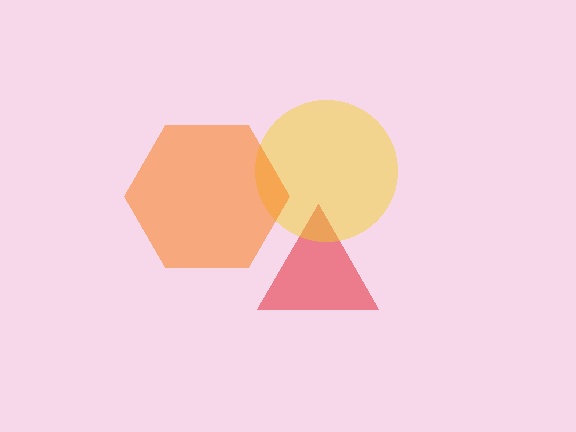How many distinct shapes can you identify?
There are 3 distinct shapes: a red triangle, a yellow circle, an orange hexagon.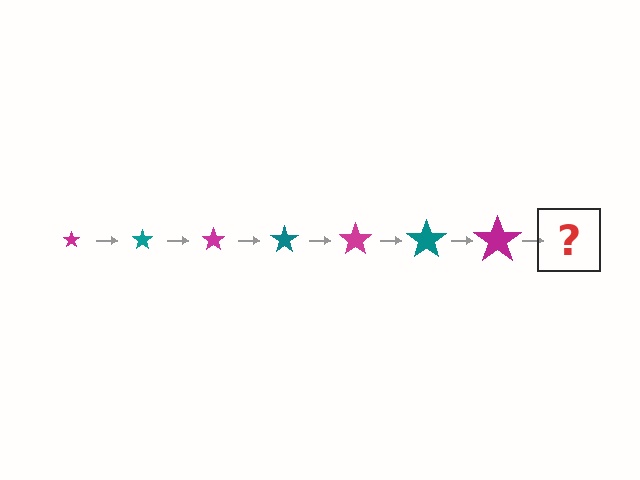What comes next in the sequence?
The next element should be a teal star, larger than the previous one.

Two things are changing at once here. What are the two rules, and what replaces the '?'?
The two rules are that the star grows larger each step and the color cycles through magenta and teal. The '?' should be a teal star, larger than the previous one.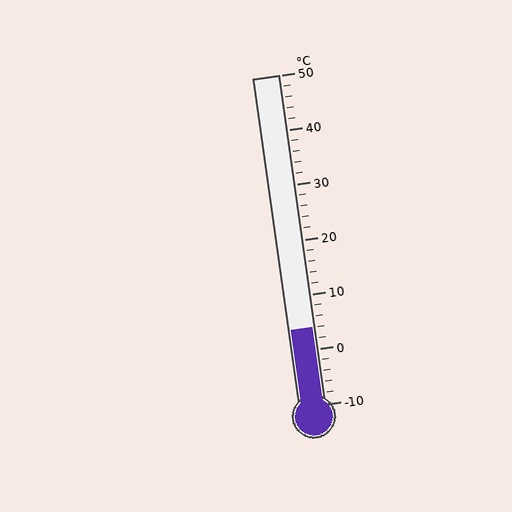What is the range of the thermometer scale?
The thermometer scale ranges from -10°C to 50°C.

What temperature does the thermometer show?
The thermometer shows approximately 4°C.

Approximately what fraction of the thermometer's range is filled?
The thermometer is filled to approximately 25% of its range.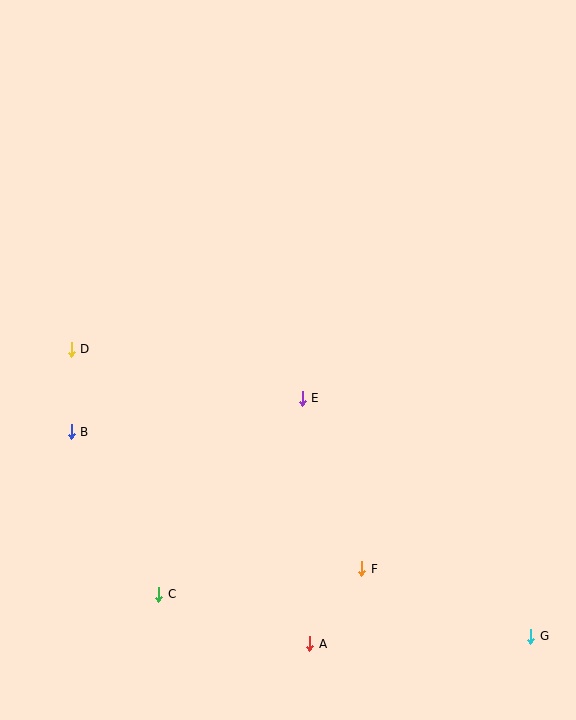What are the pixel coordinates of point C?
Point C is at (159, 594).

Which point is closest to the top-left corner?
Point D is closest to the top-left corner.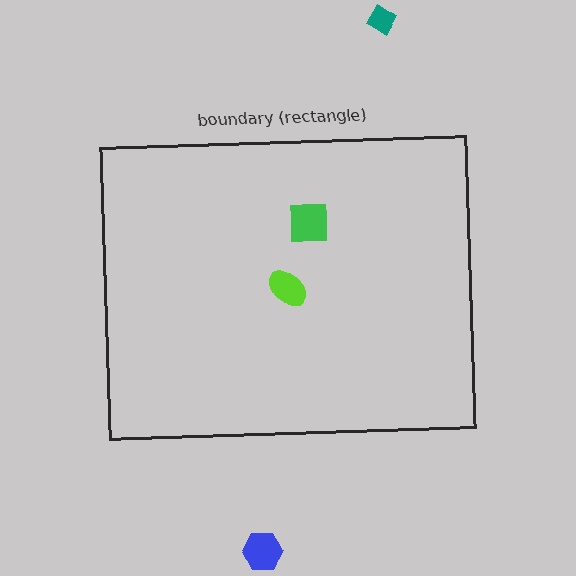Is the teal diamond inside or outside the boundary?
Outside.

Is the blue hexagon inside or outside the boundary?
Outside.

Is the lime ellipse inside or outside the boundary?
Inside.